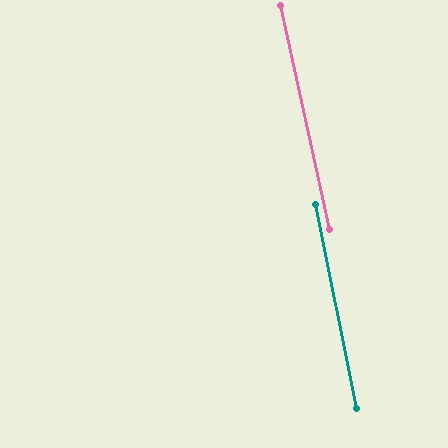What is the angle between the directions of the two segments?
Approximately 1 degree.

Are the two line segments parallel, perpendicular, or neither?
Parallel — their directions differ by only 0.6°.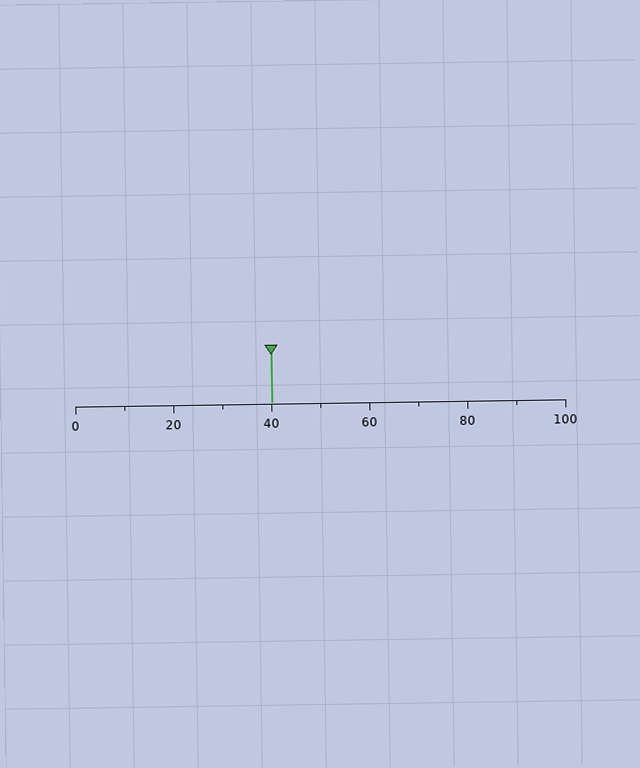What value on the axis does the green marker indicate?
The marker indicates approximately 40.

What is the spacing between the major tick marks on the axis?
The major ticks are spaced 20 apart.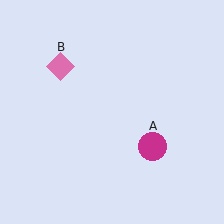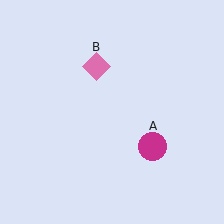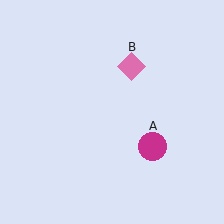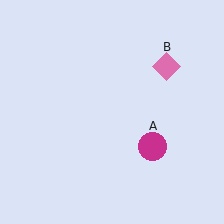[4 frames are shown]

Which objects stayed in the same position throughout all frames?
Magenta circle (object A) remained stationary.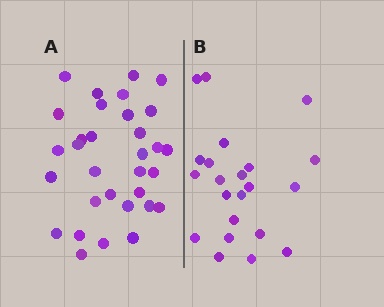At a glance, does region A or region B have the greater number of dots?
Region A (the left region) has more dots.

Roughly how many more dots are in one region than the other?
Region A has roughly 10 or so more dots than region B.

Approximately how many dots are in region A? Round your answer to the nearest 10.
About 30 dots. (The exact count is 32, which rounds to 30.)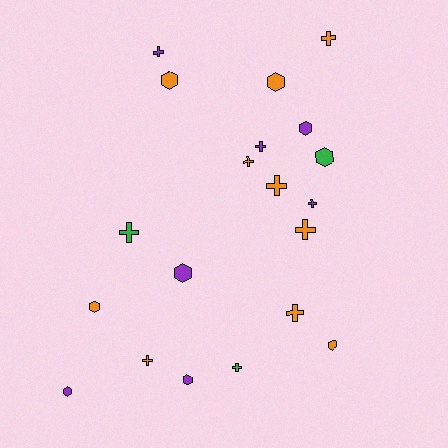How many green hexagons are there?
There is 1 green hexagon.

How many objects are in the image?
There are 20 objects.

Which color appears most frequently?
Orange, with 10 objects.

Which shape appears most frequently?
Cross, with 11 objects.